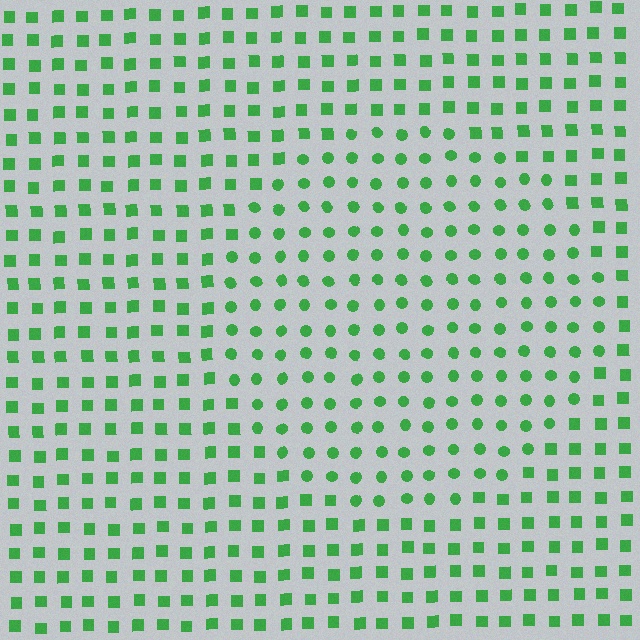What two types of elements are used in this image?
The image uses circles inside the circle region and squares outside it.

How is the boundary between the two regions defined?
The boundary is defined by a change in element shape: circles inside vs. squares outside. All elements share the same color and spacing.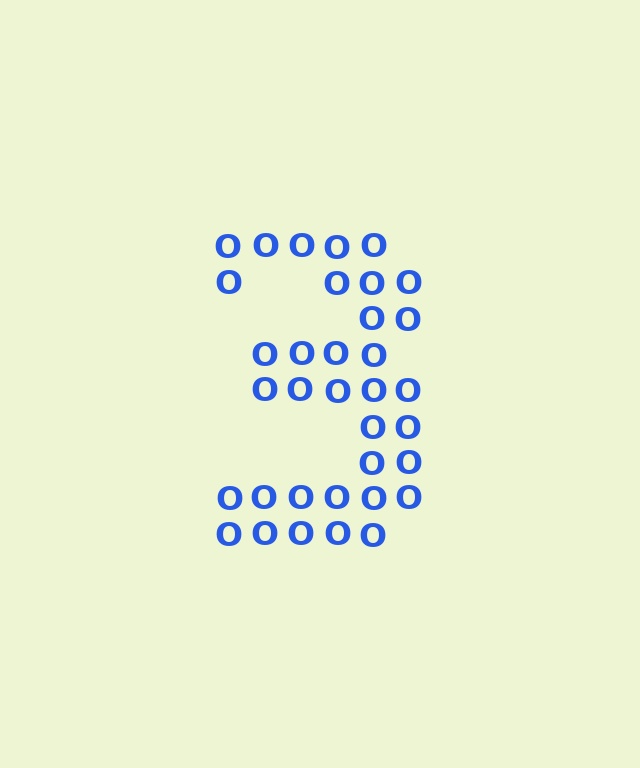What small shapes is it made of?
It is made of small letter O's.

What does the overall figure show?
The overall figure shows the digit 3.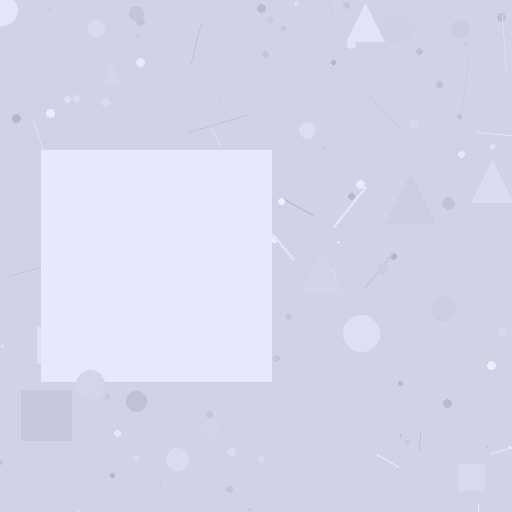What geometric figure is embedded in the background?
A square is embedded in the background.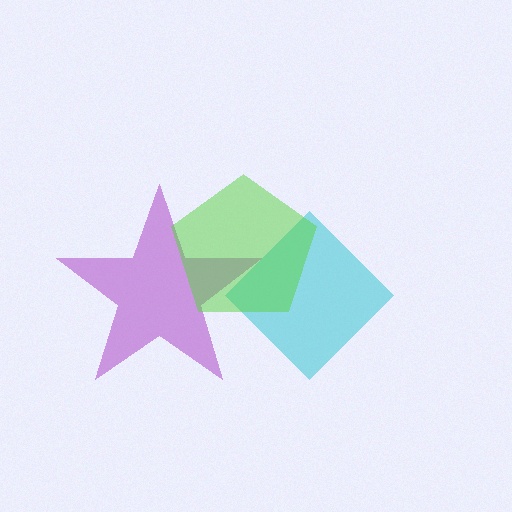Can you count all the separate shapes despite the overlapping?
Yes, there are 3 separate shapes.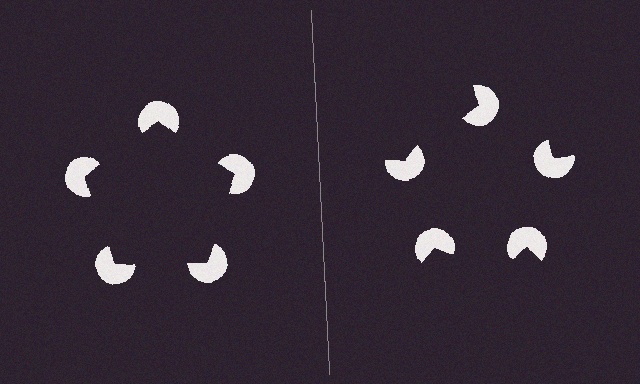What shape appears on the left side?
An illusory pentagon.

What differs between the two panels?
The pac-man discs are positioned identically on both sides; only the wedge orientations differ. On the left they align to a pentagon; on the right they are misaligned.